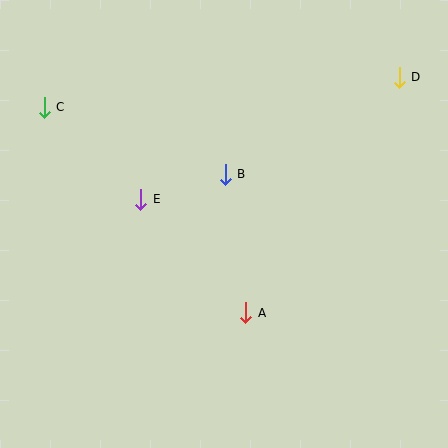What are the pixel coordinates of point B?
Point B is at (225, 174).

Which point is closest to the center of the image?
Point B at (225, 174) is closest to the center.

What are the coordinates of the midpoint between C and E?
The midpoint between C and E is at (93, 153).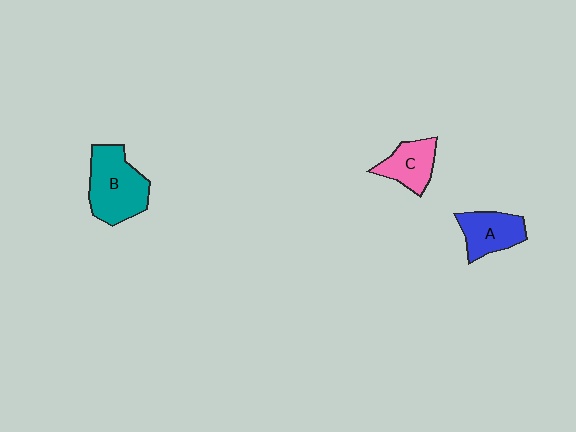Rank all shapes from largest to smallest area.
From largest to smallest: B (teal), A (blue), C (pink).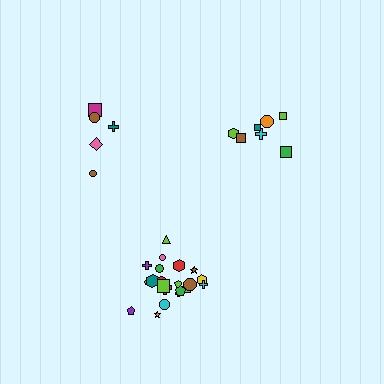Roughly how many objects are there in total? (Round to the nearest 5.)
Roughly 35 objects in total.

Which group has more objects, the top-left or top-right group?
The top-right group.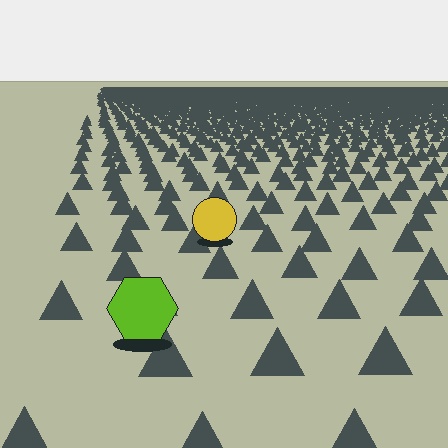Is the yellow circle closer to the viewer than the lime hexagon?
No. The lime hexagon is closer — you can tell from the texture gradient: the ground texture is coarser near it.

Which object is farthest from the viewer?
The yellow circle is farthest from the viewer. It appears smaller and the ground texture around it is denser.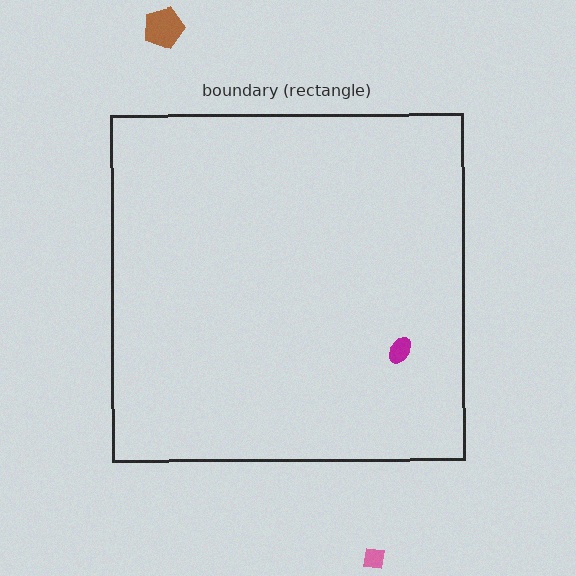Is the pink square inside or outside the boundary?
Outside.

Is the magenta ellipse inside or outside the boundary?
Inside.